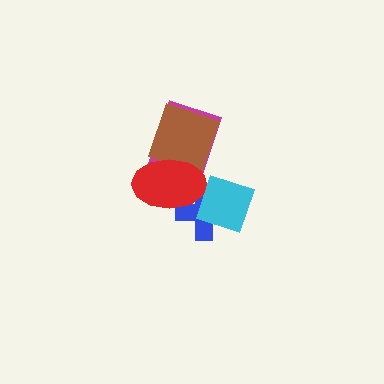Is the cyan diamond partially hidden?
Yes, it is partially covered by another shape.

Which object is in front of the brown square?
The red ellipse is in front of the brown square.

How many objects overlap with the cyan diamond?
3 objects overlap with the cyan diamond.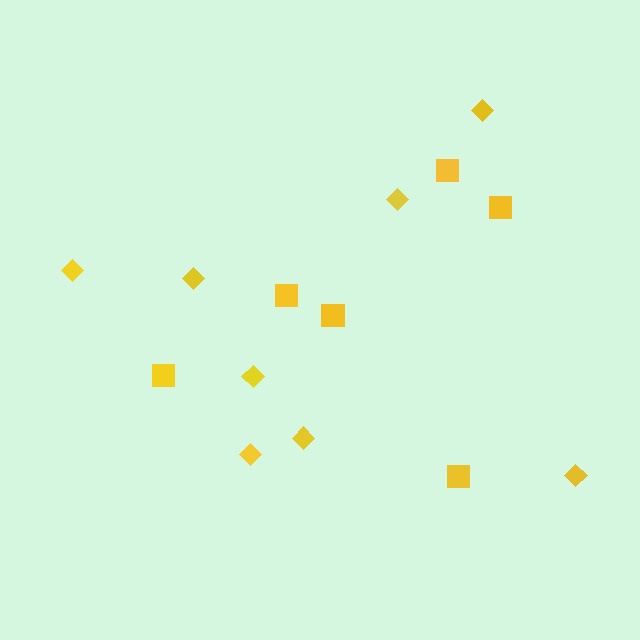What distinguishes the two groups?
There are 2 groups: one group of squares (6) and one group of diamonds (8).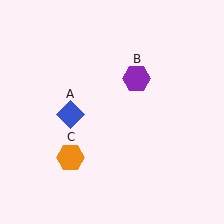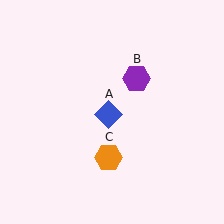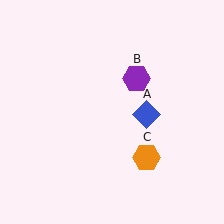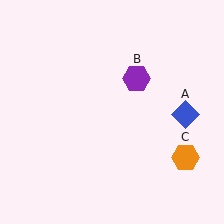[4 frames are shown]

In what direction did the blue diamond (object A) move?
The blue diamond (object A) moved right.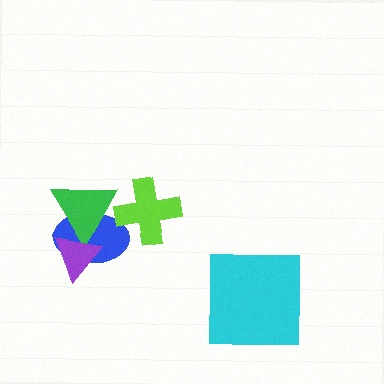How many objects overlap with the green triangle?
3 objects overlap with the green triangle.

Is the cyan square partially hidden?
No, no other shape covers it.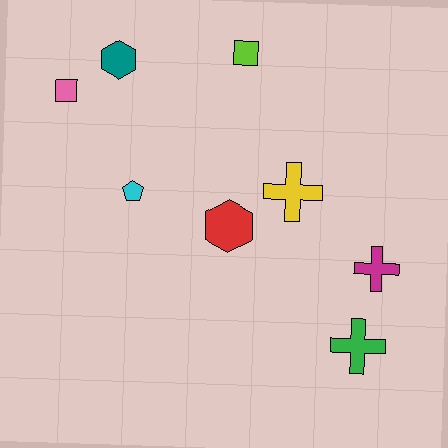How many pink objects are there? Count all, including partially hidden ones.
There is 1 pink object.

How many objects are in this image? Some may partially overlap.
There are 8 objects.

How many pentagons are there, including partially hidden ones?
There is 1 pentagon.